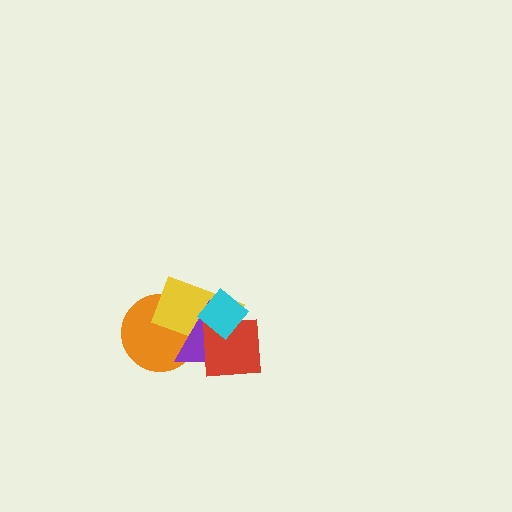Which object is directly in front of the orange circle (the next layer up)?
The yellow rectangle is directly in front of the orange circle.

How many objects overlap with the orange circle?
2 objects overlap with the orange circle.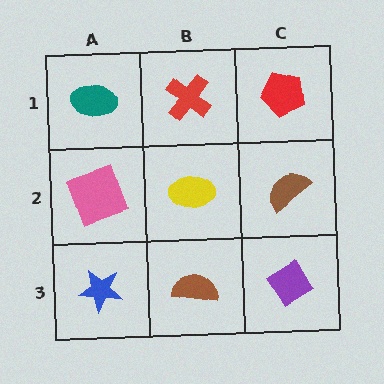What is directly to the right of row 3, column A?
A brown semicircle.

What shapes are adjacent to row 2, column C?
A red pentagon (row 1, column C), a purple diamond (row 3, column C), a yellow ellipse (row 2, column B).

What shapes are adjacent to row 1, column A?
A pink square (row 2, column A), a red cross (row 1, column B).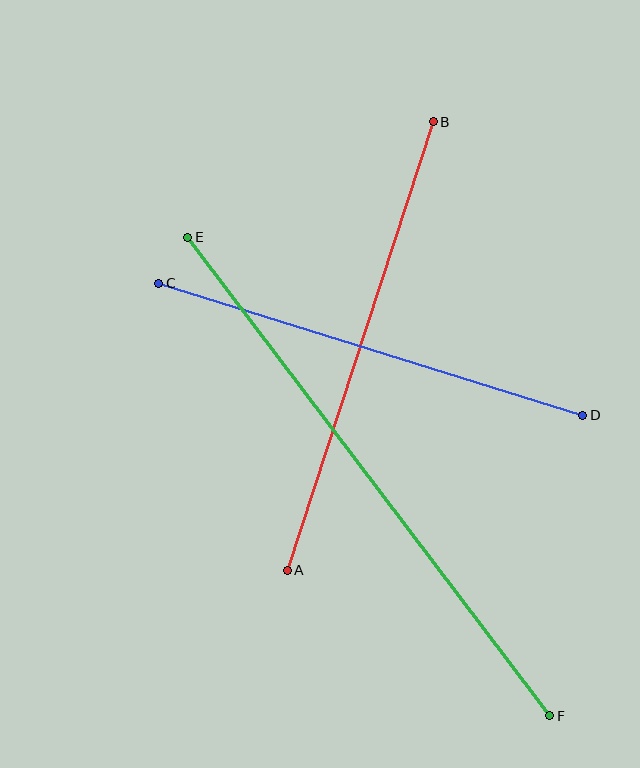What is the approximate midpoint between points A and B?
The midpoint is at approximately (360, 346) pixels.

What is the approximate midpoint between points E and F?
The midpoint is at approximately (369, 476) pixels.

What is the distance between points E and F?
The distance is approximately 600 pixels.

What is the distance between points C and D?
The distance is approximately 444 pixels.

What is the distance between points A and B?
The distance is approximately 471 pixels.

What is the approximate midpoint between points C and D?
The midpoint is at approximately (371, 349) pixels.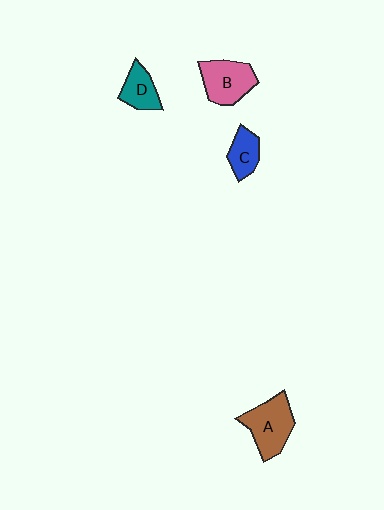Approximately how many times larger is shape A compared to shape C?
Approximately 1.8 times.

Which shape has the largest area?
Shape A (brown).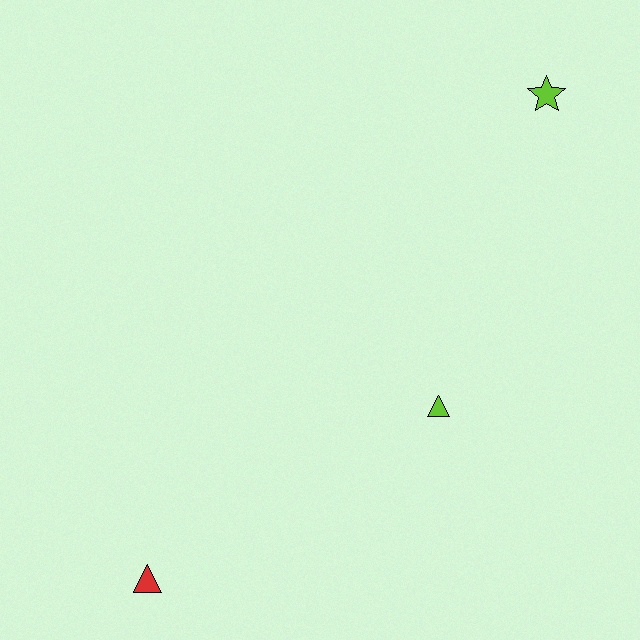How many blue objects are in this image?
There are no blue objects.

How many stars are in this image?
There is 1 star.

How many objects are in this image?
There are 3 objects.